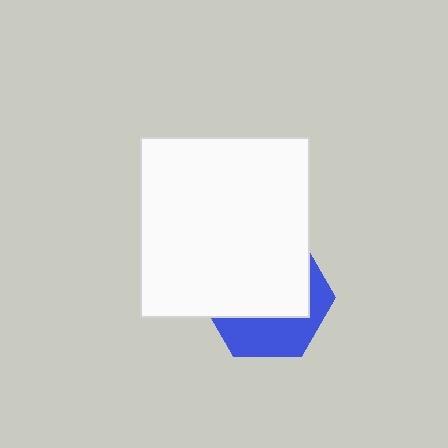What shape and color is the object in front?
The object in front is a white rectangle.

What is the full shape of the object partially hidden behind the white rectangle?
The partially hidden object is a blue hexagon.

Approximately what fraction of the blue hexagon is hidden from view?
Roughly 62% of the blue hexagon is hidden behind the white rectangle.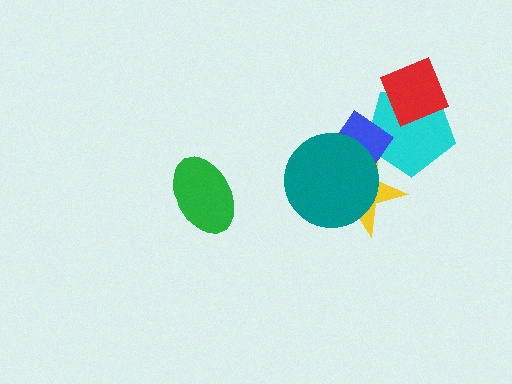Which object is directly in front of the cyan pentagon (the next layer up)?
The blue rectangle is directly in front of the cyan pentagon.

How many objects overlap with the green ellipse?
0 objects overlap with the green ellipse.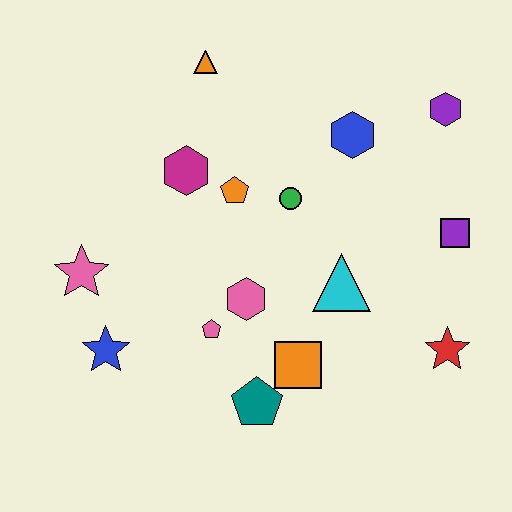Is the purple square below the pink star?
No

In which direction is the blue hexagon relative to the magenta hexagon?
The blue hexagon is to the right of the magenta hexagon.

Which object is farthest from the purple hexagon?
The blue star is farthest from the purple hexagon.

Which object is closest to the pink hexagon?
The pink pentagon is closest to the pink hexagon.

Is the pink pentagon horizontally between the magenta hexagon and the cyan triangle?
Yes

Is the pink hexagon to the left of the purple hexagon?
Yes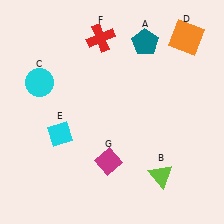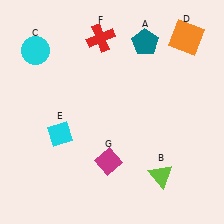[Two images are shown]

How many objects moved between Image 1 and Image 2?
1 object moved between the two images.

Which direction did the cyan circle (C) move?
The cyan circle (C) moved up.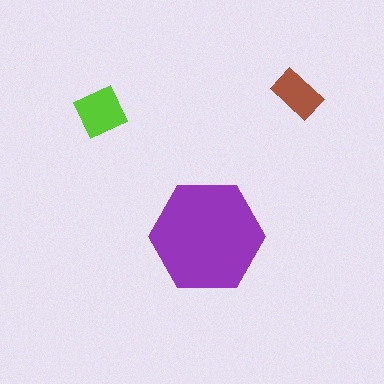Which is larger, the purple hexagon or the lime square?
The purple hexagon.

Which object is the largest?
The purple hexagon.